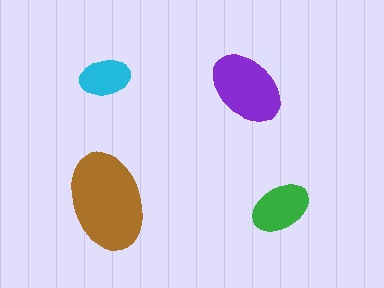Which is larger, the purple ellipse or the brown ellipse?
The brown one.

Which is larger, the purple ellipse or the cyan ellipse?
The purple one.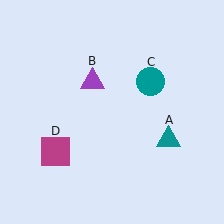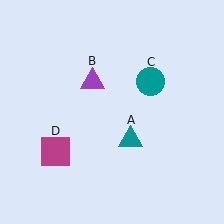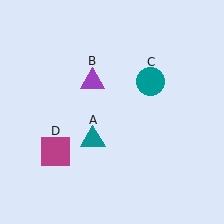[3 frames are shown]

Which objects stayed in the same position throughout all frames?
Purple triangle (object B) and teal circle (object C) and magenta square (object D) remained stationary.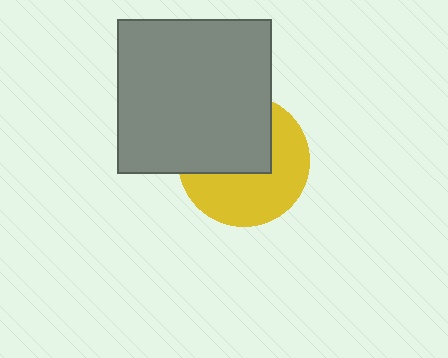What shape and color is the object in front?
The object in front is a gray square.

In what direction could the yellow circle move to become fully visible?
The yellow circle could move toward the lower-right. That would shift it out from behind the gray square entirely.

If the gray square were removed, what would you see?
You would see the complete yellow circle.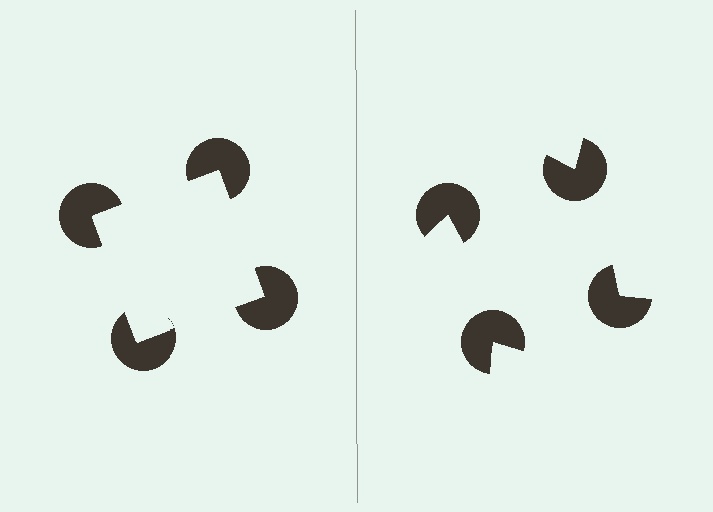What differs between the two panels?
The pac-man discs are positioned identically on both sides; only the wedge orientations differ. On the left they align to a square; on the right they are misaligned.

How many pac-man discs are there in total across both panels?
8 — 4 on each side.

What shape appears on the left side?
An illusory square.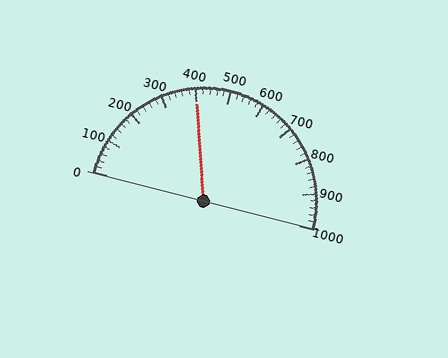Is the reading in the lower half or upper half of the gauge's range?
The reading is in the lower half of the range (0 to 1000).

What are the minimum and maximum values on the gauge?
The gauge ranges from 0 to 1000.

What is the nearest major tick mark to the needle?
The nearest major tick mark is 400.